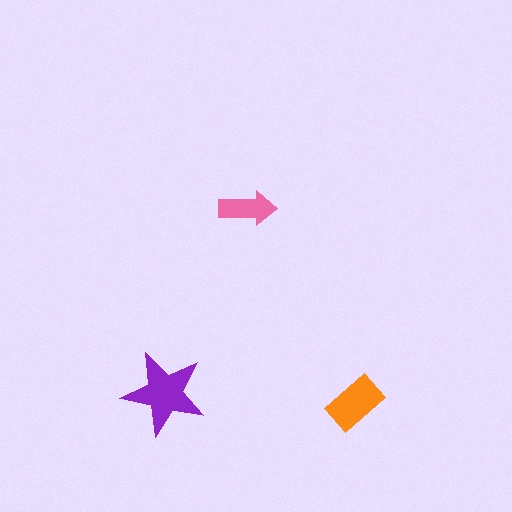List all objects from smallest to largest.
The pink arrow, the orange rectangle, the purple star.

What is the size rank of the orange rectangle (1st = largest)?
2nd.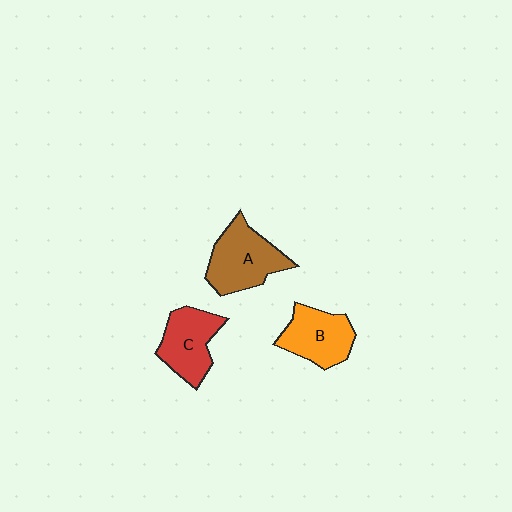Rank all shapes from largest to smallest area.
From largest to smallest: A (brown), C (red), B (orange).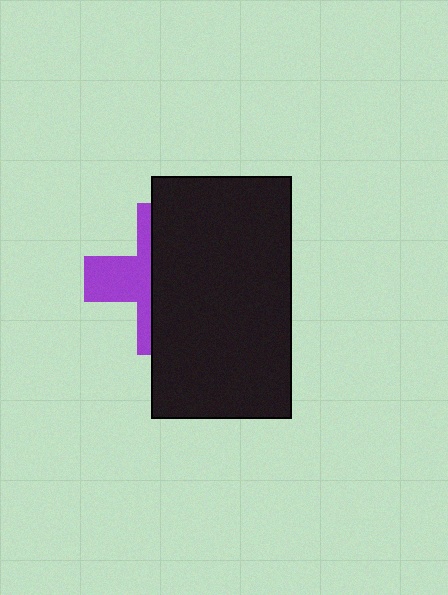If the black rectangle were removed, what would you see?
You would see the complete purple cross.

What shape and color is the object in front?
The object in front is a black rectangle.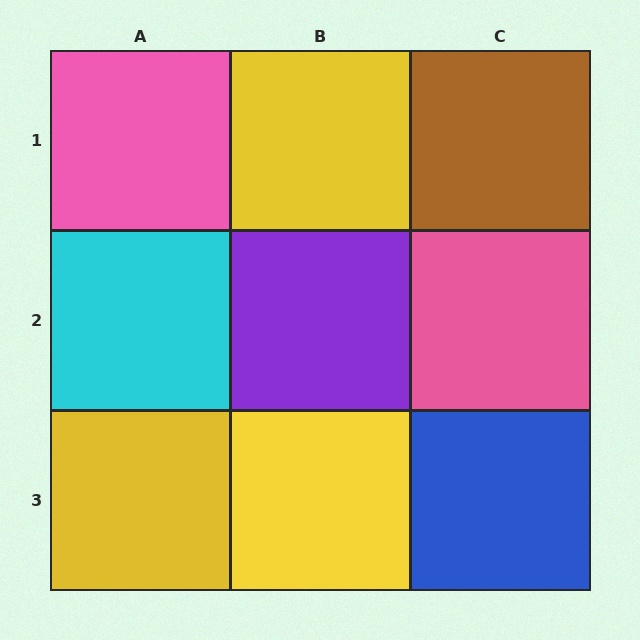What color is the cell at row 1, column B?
Yellow.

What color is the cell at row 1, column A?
Pink.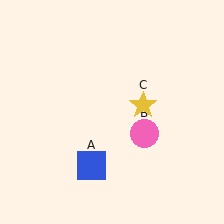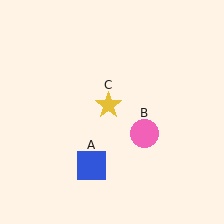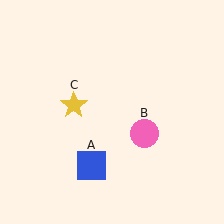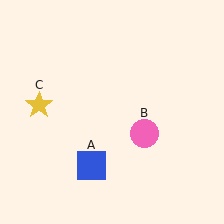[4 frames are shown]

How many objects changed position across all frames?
1 object changed position: yellow star (object C).